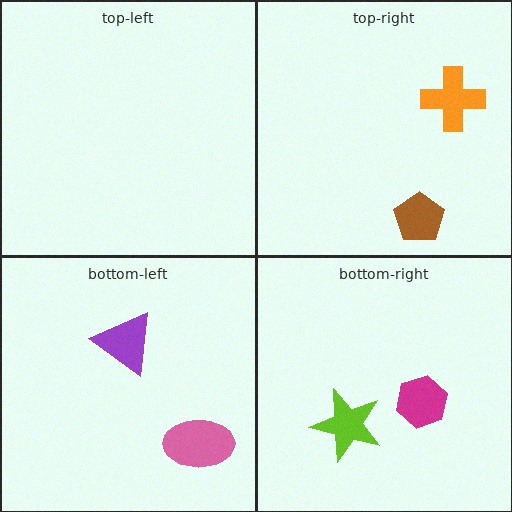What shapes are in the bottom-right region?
The lime star, the magenta hexagon.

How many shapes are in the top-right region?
2.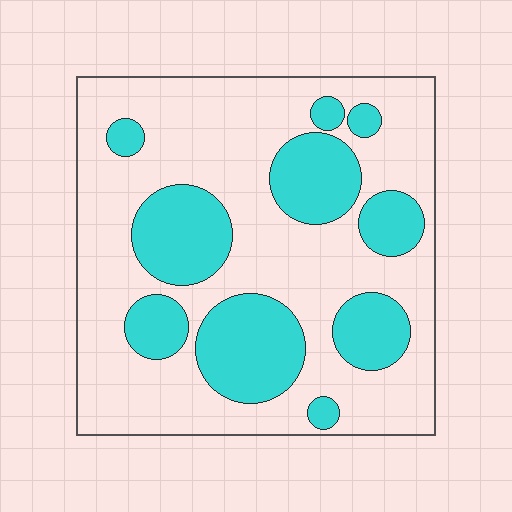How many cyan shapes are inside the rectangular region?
10.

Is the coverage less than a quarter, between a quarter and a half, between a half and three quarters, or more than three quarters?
Between a quarter and a half.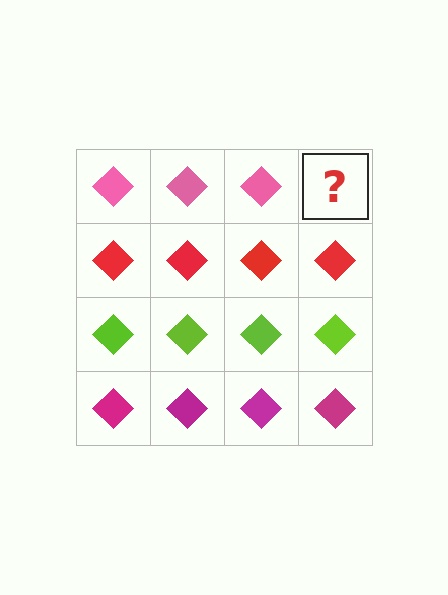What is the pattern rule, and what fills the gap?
The rule is that each row has a consistent color. The gap should be filled with a pink diamond.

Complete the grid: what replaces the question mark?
The question mark should be replaced with a pink diamond.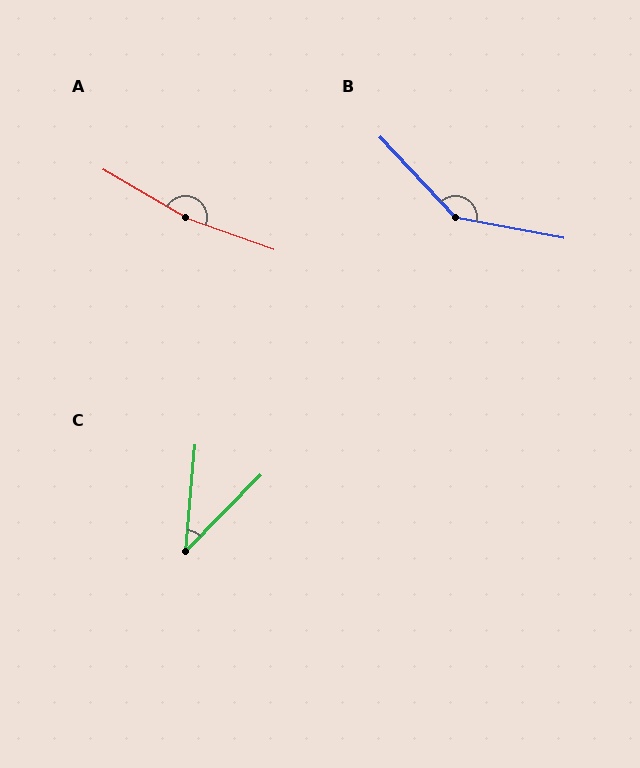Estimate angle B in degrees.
Approximately 144 degrees.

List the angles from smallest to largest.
C (39°), B (144°), A (169°).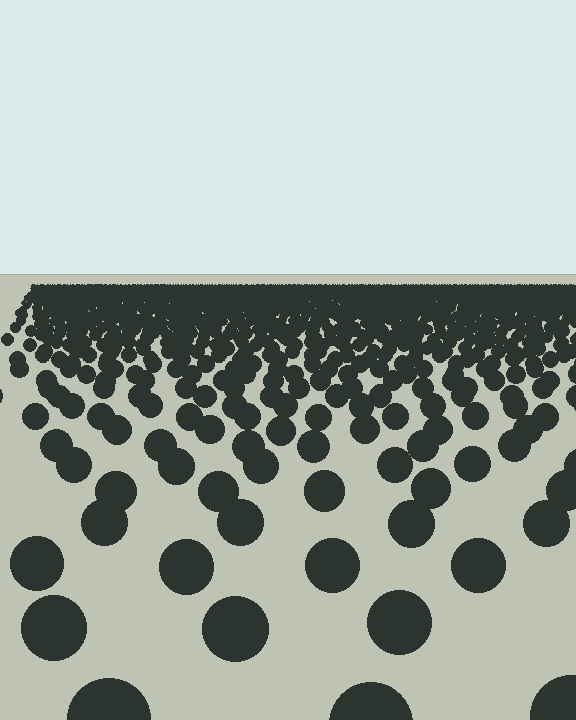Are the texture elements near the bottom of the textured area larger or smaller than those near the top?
Larger. Near the bottom, elements are closer to the viewer and appear at a bigger on-screen size.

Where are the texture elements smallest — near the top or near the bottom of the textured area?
Near the top.